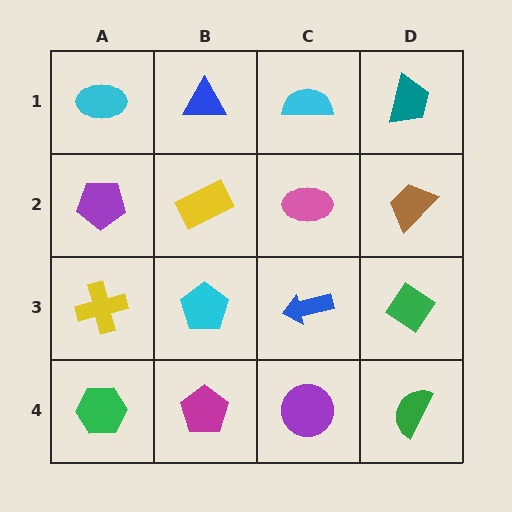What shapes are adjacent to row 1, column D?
A brown trapezoid (row 2, column D), a cyan semicircle (row 1, column C).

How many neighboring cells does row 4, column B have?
3.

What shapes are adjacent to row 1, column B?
A yellow rectangle (row 2, column B), a cyan ellipse (row 1, column A), a cyan semicircle (row 1, column C).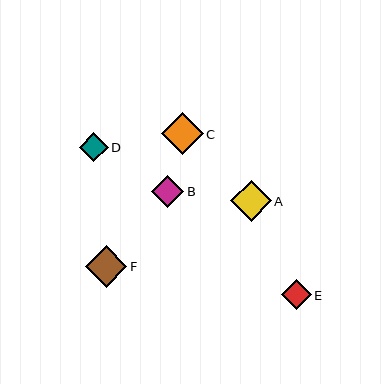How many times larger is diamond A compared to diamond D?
Diamond A is approximately 1.4 times the size of diamond D.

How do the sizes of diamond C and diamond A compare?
Diamond C and diamond A are approximately the same size.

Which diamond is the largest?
Diamond C is the largest with a size of approximately 42 pixels.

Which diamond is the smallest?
Diamond D is the smallest with a size of approximately 29 pixels.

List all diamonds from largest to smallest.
From largest to smallest: C, F, A, B, E, D.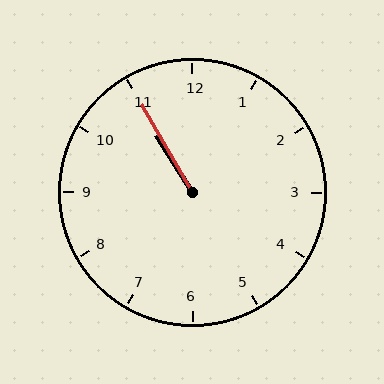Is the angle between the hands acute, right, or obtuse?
It is acute.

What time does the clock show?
10:55.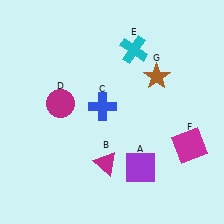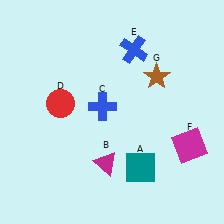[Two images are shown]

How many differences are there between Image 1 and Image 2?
There are 3 differences between the two images.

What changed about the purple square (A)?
In Image 1, A is purple. In Image 2, it changed to teal.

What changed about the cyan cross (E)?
In Image 1, E is cyan. In Image 2, it changed to blue.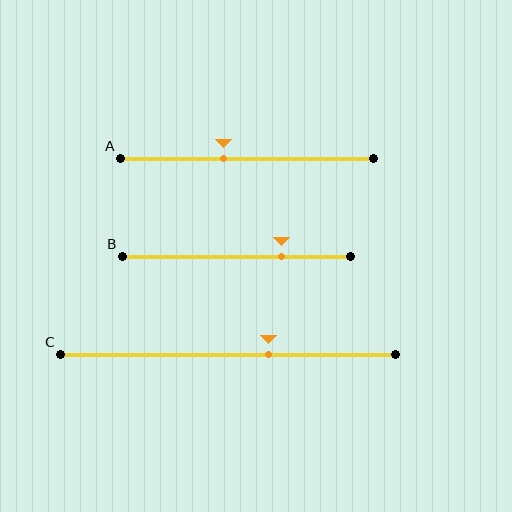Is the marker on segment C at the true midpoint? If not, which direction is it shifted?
No, the marker on segment C is shifted to the right by about 12% of the segment length.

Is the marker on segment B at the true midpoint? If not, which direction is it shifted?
No, the marker on segment B is shifted to the right by about 20% of the segment length.